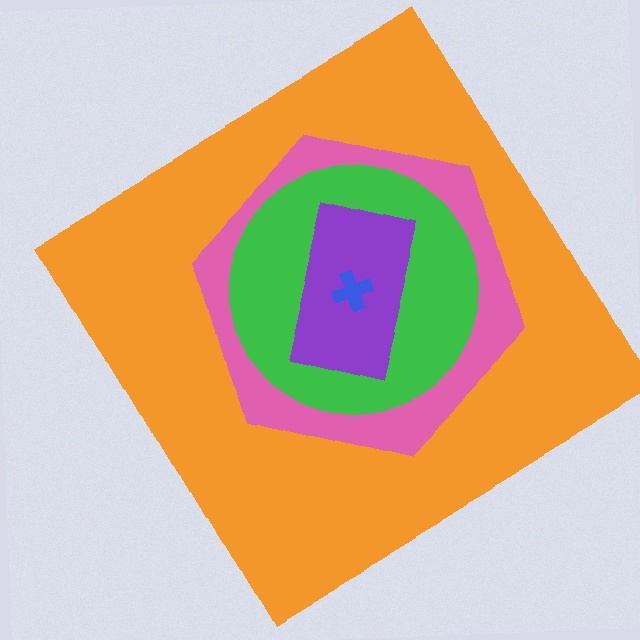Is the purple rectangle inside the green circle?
Yes.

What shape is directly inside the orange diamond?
The pink hexagon.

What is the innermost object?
The blue cross.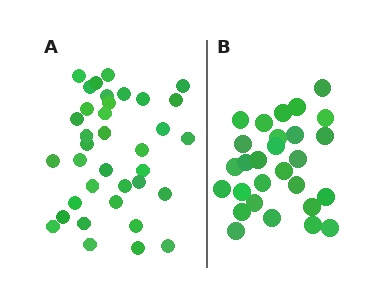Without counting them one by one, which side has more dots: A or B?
Region A (the left region) has more dots.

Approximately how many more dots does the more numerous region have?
Region A has roughly 8 or so more dots than region B.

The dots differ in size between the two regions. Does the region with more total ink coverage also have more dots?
No. Region B has more total ink coverage because its dots are larger, but region A actually contains more individual dots. Total area can be misleading — the number of items is what matters here.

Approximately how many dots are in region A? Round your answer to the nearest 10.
About 40 dots. (The exact count is 36, which rounds to 40.)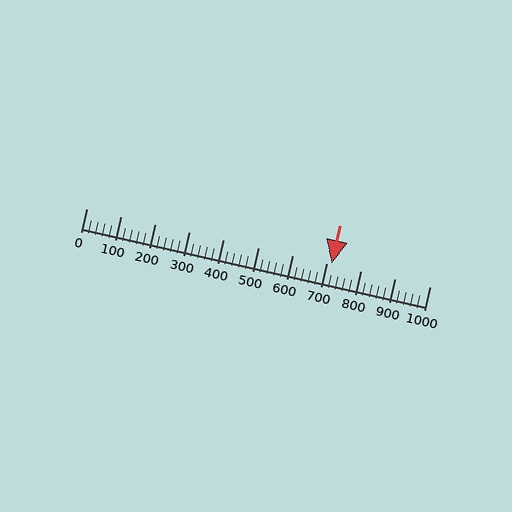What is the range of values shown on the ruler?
The ruler shows values from 0 to 1000.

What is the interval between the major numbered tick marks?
The major tick marks are spaced 100 units apart.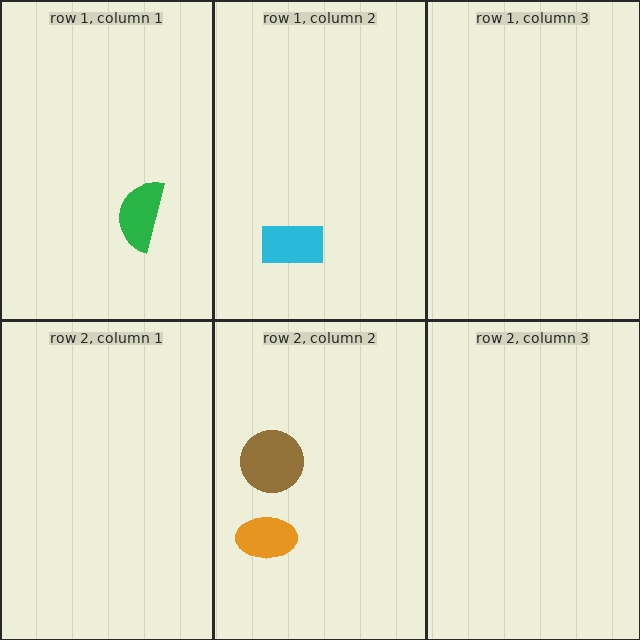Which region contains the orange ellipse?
The row 2, column 2 region.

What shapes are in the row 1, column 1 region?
The green semicircle.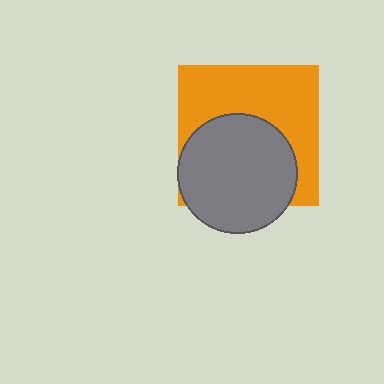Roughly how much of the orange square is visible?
About half of it is visible (roughly 53%).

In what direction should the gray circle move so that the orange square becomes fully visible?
The gray circle should move down. That is the shortest direction to clear the overlap and leave the orange square fully visible.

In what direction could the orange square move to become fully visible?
The orange square could move up. That would shift it out from behind the gray circle entirely.